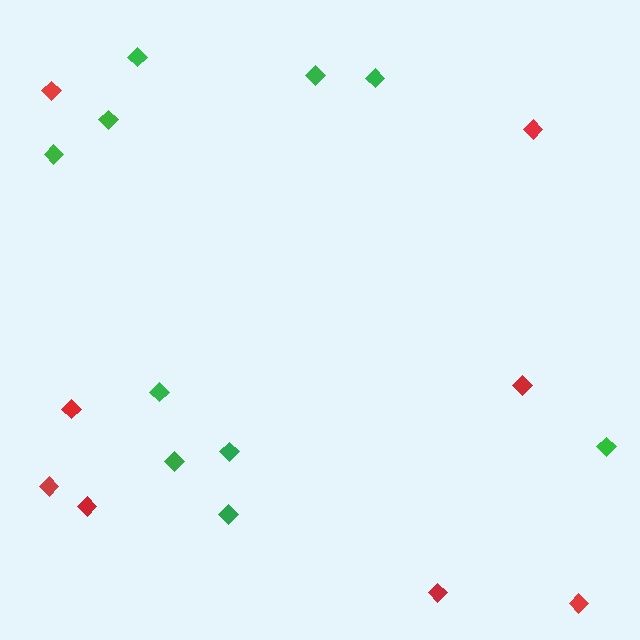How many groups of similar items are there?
There are 2 groups: one group of green diamonds (10) and one group of red diamonds (8).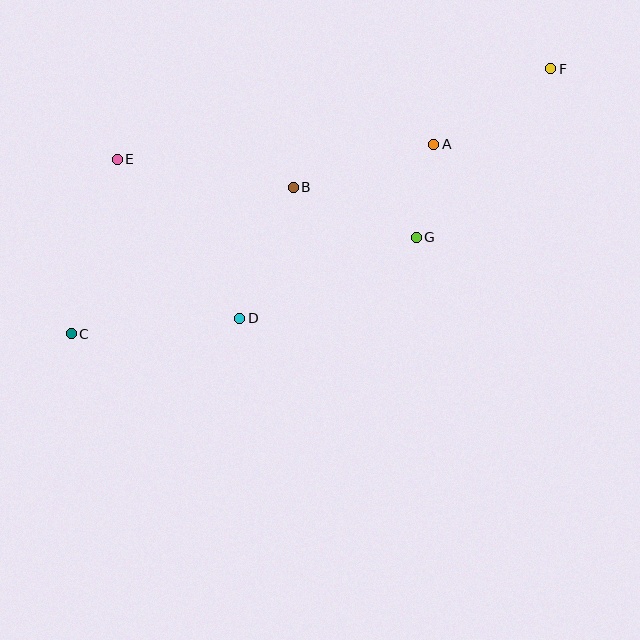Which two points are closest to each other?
Points A and G are closest to each other.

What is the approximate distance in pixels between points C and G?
The distance between C and G is approximately 358 pixels.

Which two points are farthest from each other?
Points C and F are farthest from each other.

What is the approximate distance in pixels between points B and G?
The distance between B and G is approximately 133 pixels.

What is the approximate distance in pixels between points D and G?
The distance between D and G is approximately 194 pixels.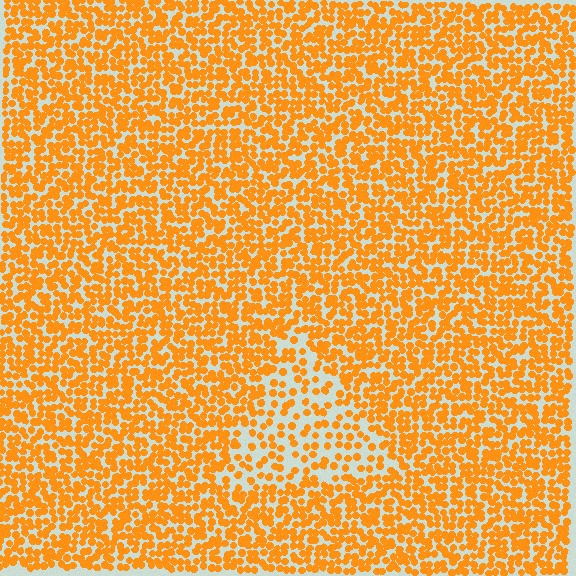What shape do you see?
I see a triangle.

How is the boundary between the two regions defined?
The boundary is defined by a change in element density (approximately 2.0x ratio). All elements are the same color, size, and shape.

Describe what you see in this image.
The image contains small orange elements arranged at two different densities. A triangle-shaped region is visible where the elements are less densely packed than the surrounding area.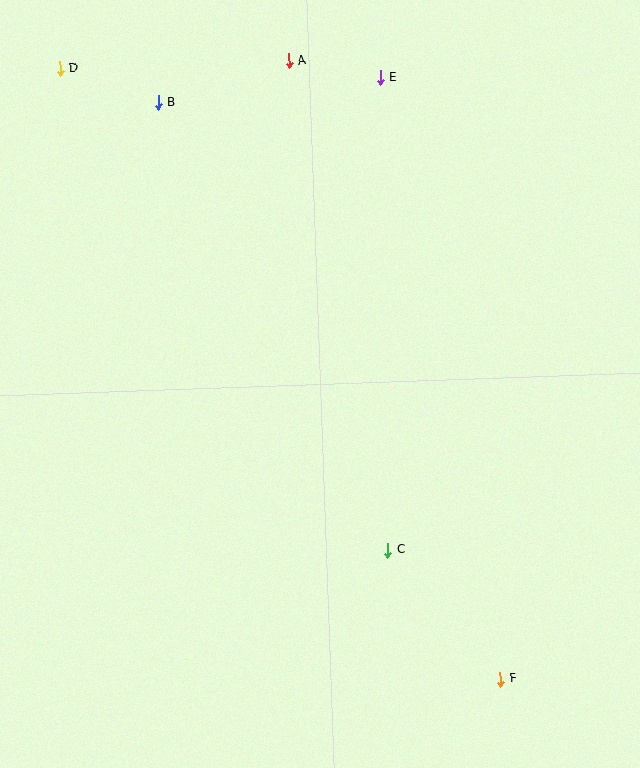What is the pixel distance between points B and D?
The distance between B and D is 104 pixels.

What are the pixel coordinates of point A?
Point A is at (289, 60).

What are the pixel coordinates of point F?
Point F is at (501, 679).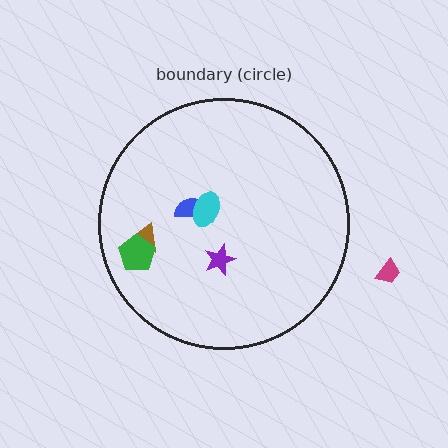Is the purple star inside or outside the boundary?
Inside.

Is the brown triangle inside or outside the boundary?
Inside.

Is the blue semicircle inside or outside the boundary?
Inside.